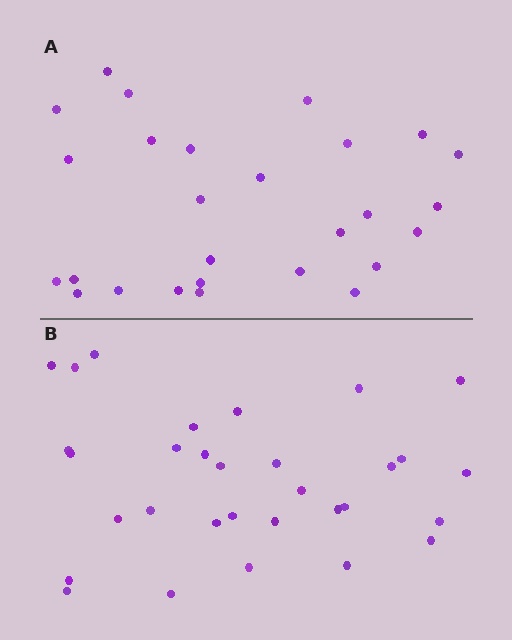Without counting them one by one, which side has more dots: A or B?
Region B (the bottom region) has more dots.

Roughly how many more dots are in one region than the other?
Region B has about 4 more dots than region A.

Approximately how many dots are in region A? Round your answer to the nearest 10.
About 30 dots. (The exact count is 27, which rounds to 30.)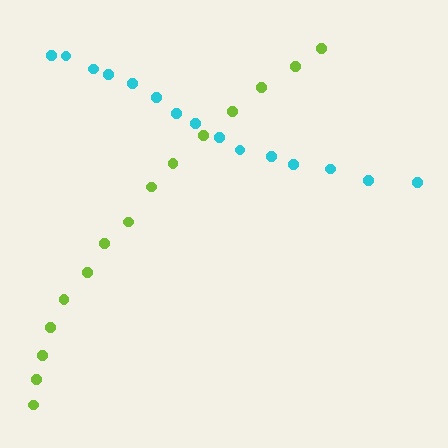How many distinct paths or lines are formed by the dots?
There are 2 distinct paths.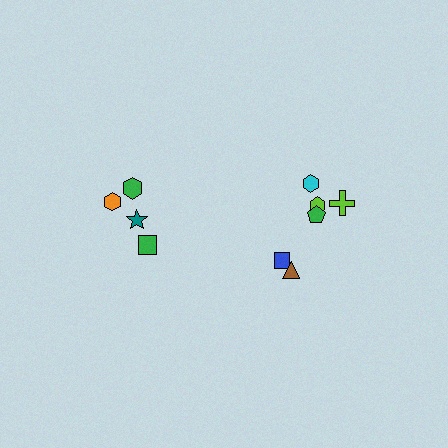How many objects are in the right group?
There are 6 objects.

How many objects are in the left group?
There are 4 objects.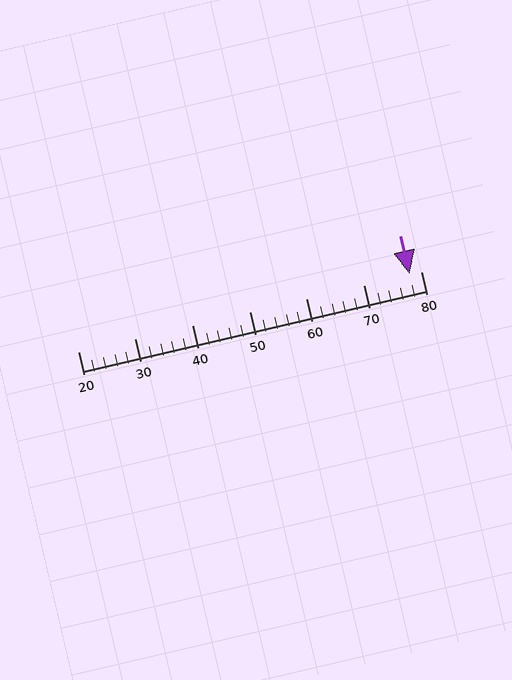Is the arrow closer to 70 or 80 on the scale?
The arrow is closer to 80.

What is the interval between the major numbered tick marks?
The major tick marks are spaced 10 units apart.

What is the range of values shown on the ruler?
The ruler shows values from 20 to 80.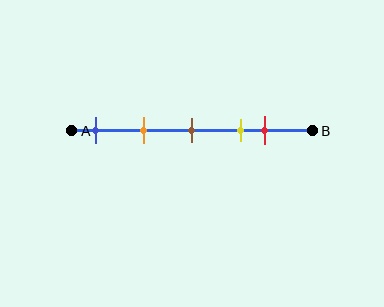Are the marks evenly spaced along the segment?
No, the marks are not evenly spaced.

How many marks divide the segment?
There are 5 marks dividing the segment.